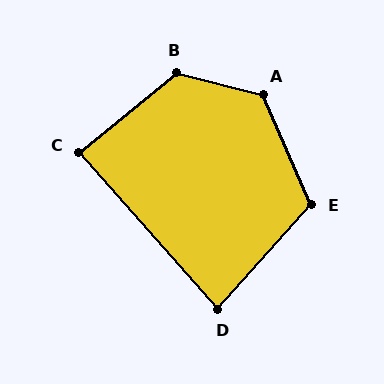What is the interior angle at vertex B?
Approximately 126 degrees (obtuse).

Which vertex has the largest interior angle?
A, at approximately 128 degrees.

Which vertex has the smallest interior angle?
D, at approximately 83 degrees.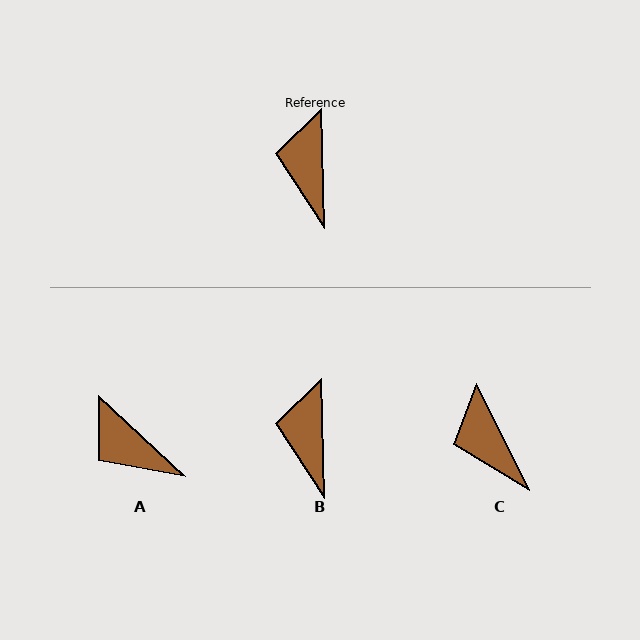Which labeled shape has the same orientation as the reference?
B.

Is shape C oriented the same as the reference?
No, it is off by about 25 degrees.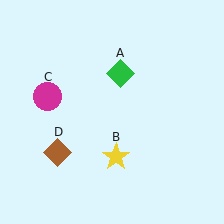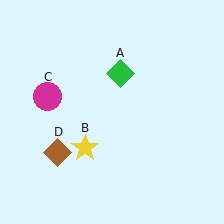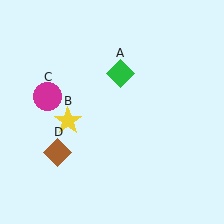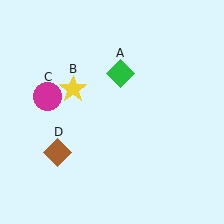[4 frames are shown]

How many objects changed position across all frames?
1 object changed position: yellow star (object B).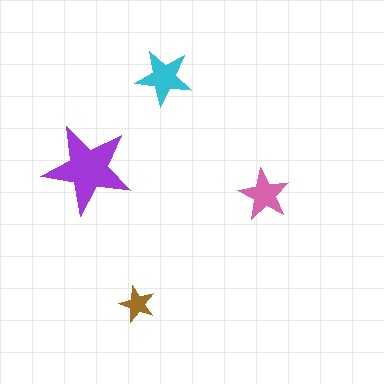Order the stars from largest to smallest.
the purple one, the cyan one, the pink one, the brown one.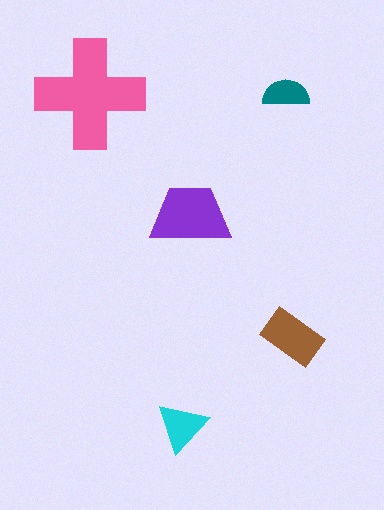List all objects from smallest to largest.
The teal semicircle, the cyan triangle, the brown rectangle, the purple trapezoid, the pink cross.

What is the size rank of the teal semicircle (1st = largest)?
5th.